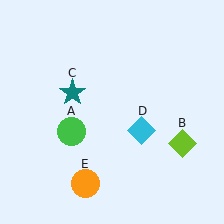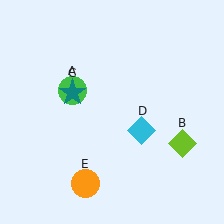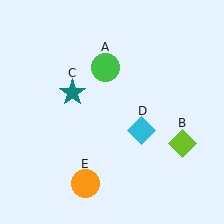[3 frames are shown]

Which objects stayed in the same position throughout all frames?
Lime diamond (object B) and teal star (object C) and cyan diamond (object D) and orange circle (object E) remained stationary.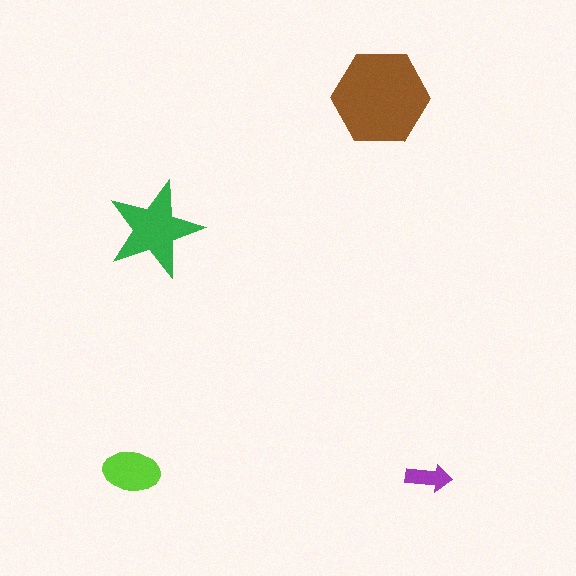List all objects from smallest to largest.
The purple arrow, the lime ellipse, the green star, the brown hexagon.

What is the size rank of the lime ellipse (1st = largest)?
3rd.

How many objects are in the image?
There are 4 objects in the image.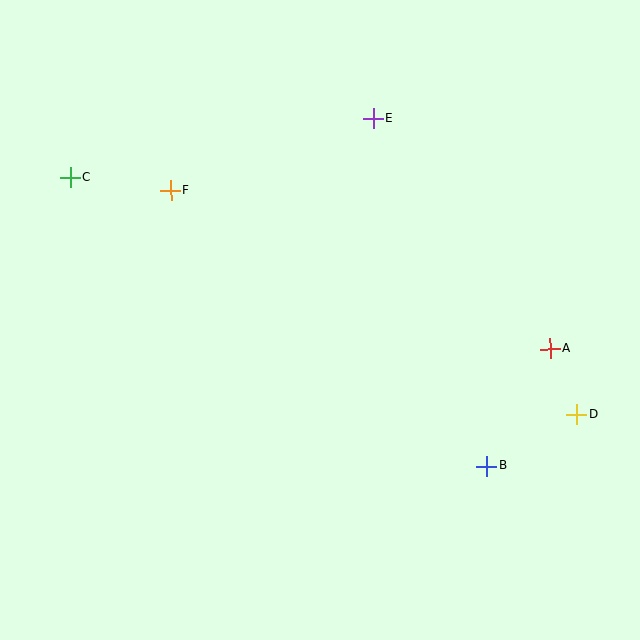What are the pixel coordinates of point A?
Point A is at (550, 349).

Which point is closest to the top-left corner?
Point C is closest to the top-left corner.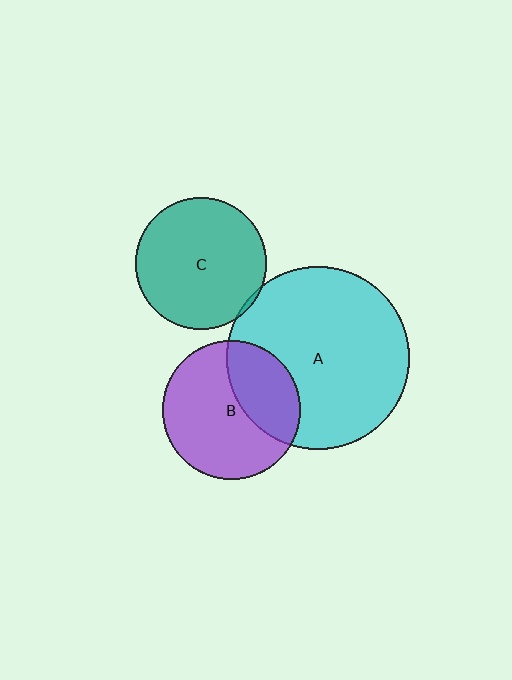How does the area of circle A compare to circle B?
Approximately 1.8 times.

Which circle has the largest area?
Circle A (cyan).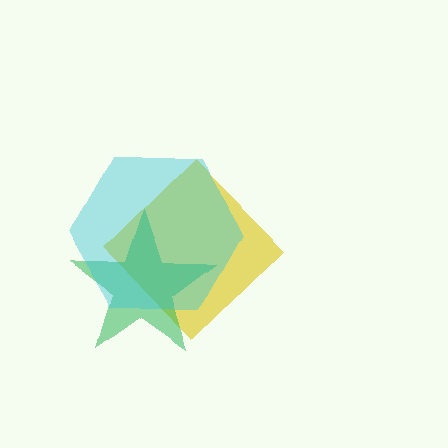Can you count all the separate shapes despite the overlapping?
Yes, there are 3 separate shapes.